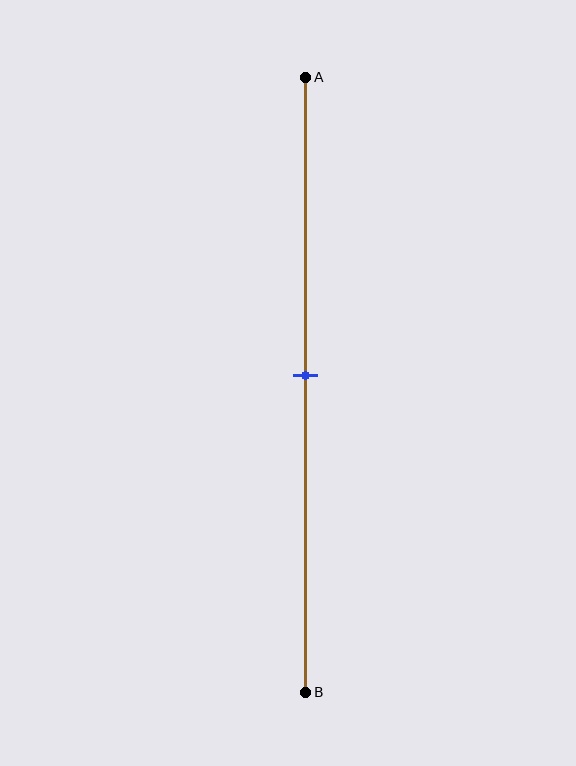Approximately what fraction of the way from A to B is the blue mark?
The blue mark is approximately 50% of the way from A to B.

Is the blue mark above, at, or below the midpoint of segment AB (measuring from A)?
The blue mark is approximately at the midpoint of segment AB.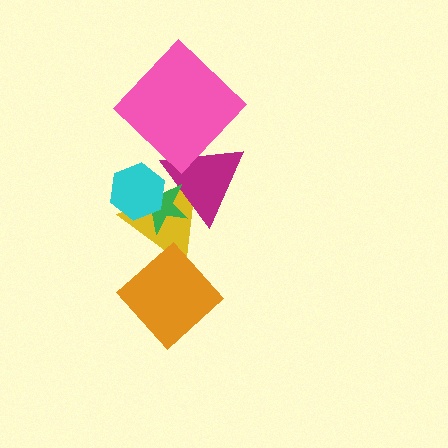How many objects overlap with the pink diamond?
1 object overlaps with the pink diamond.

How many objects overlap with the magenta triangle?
4 objects overlap with the magenta triangle.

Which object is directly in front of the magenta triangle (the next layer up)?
The green star is directly in front of the magenta triangle.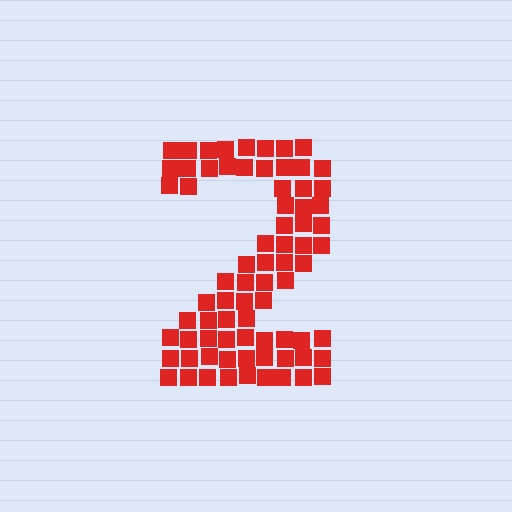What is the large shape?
The large shape is the digit 2.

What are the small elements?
The small elements are squares.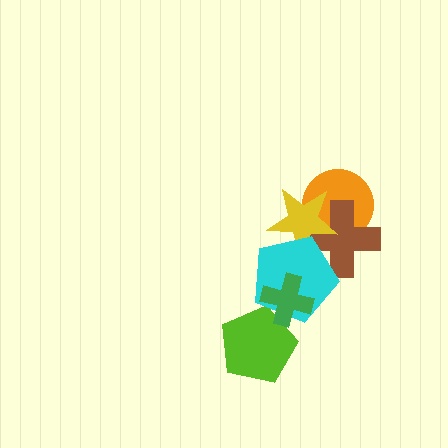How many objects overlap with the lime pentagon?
2 objects overlap with the lime pentagon.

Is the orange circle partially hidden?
Yes, it is partially covered by another shape.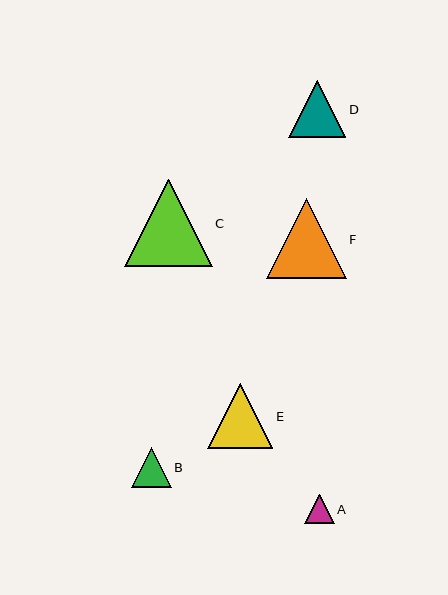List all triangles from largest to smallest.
From largest to smallest: C, F, E, D, B, A.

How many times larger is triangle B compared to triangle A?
Triangle B is approximately 1.3 times the size of triangle A.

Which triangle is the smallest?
Triangle A is the smallest with a size of approximately 30 pixels.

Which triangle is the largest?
Triangle C is the largest with a size of approximately 88 pixels.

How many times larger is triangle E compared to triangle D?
Triangle E is approximately 1.1 times the size of triangle D.